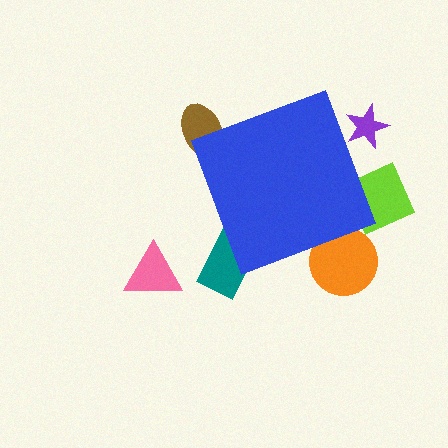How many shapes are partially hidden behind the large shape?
5 shapes are partially hidden.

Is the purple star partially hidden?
Yes, the purple star is partially hidden behind the blue diamond.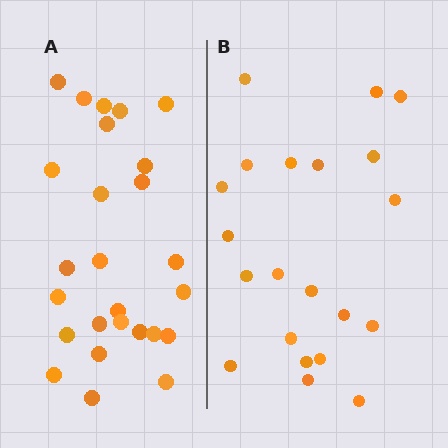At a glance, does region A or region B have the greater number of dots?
Region A (the left region) has more dots.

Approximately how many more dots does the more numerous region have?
Region A has about 5 more dots than region B.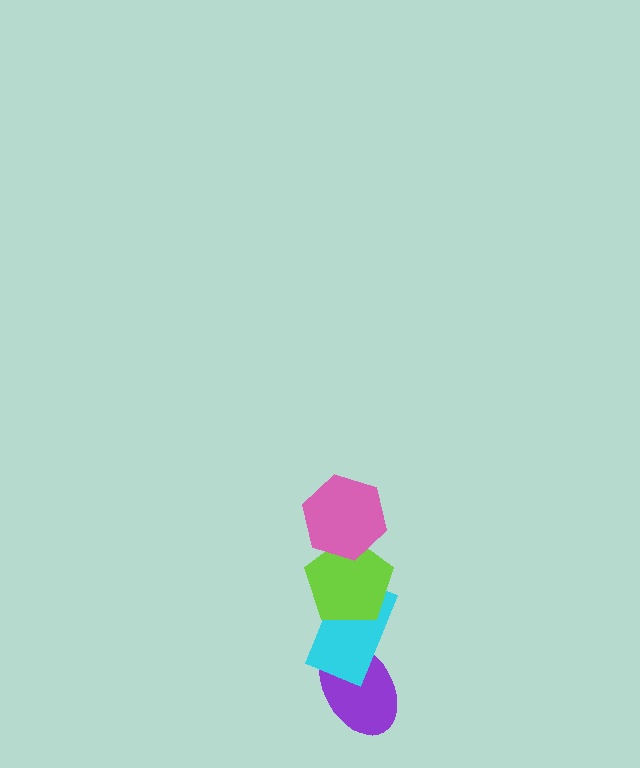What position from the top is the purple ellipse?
The purple ellipse is 4th from the top.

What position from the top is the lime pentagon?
The lime pentagon is 2nd from the top.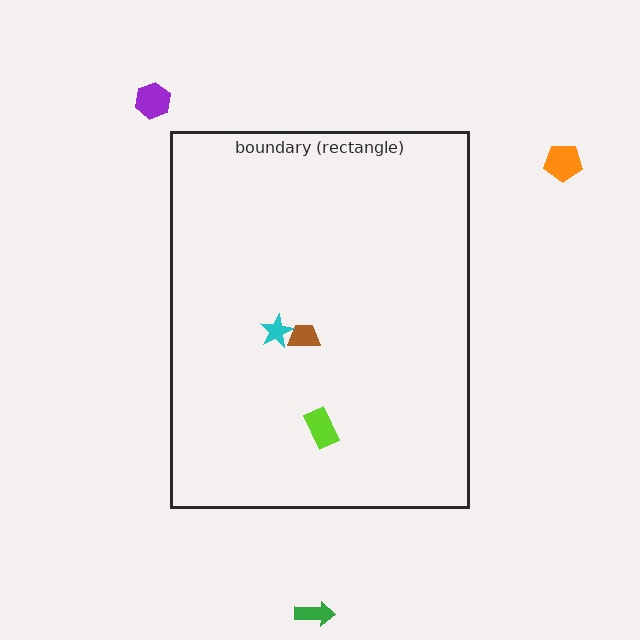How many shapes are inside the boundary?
3 inside, 3 outside.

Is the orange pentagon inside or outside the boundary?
Outside.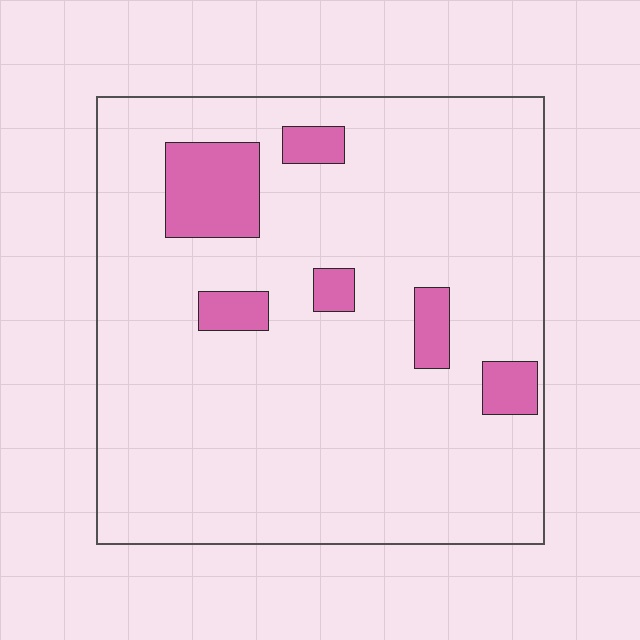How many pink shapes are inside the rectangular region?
6.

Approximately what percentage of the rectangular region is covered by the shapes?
Approximately 10%.